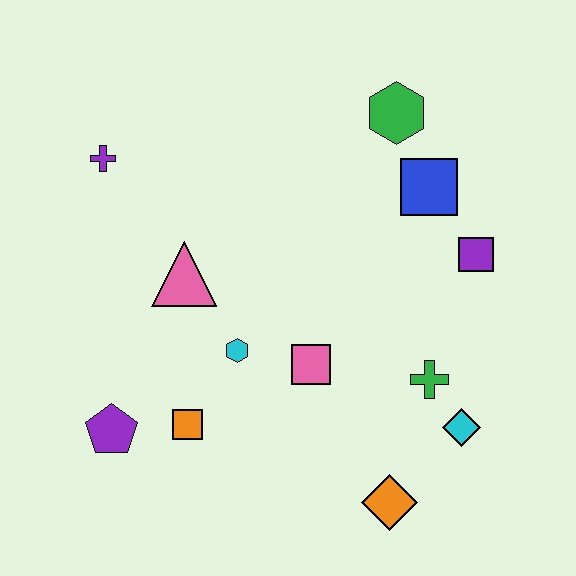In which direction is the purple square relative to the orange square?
The purple square is to the right of the orange square.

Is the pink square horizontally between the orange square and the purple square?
Yes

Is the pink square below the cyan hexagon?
Yes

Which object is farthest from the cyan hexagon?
The green hexagon is farthest from the cyan hexagon.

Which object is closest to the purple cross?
The pink triangle is closest to the purple cross.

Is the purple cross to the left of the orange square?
Yes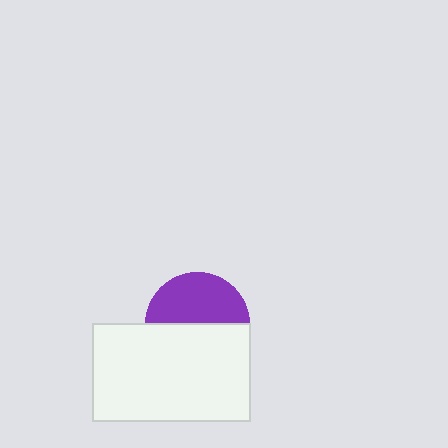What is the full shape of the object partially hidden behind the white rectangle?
The partially hidden object is a purple circle.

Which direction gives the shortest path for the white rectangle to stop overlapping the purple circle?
Moving down gives the shortest separation.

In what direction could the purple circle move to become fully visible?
The purple circle could move up. That would shift it out from behind the white rectangle entirely.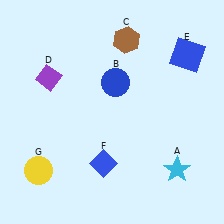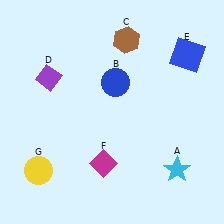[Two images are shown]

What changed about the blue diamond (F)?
In Image 1, F is blue. In Image 2, it changed to magenta.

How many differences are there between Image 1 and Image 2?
There is 1 difference between the two images.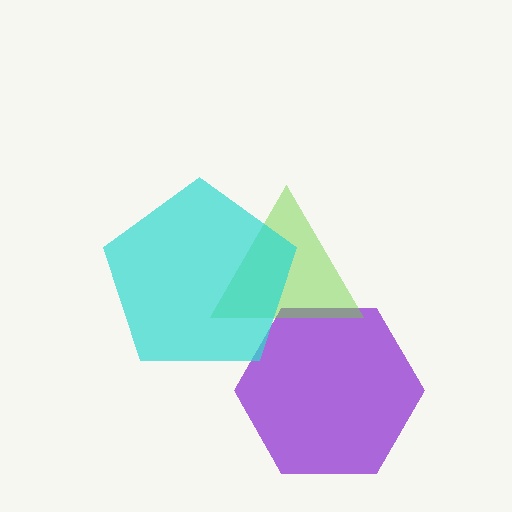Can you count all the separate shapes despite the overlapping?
Yes, there are 3 separate shapes.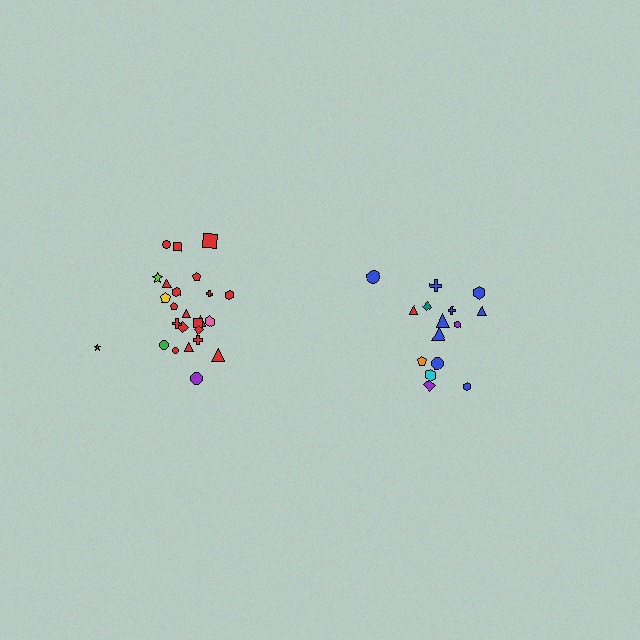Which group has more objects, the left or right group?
The left group.